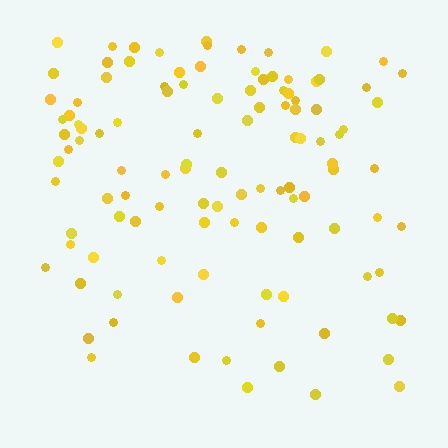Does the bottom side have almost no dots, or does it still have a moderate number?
Still a moderate number, just noticeably fewer than the top.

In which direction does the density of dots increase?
From bottom to top, with the top side densest.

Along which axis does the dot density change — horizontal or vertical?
Vertical.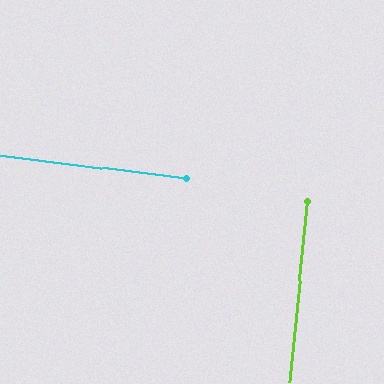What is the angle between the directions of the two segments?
Approximately 89 degrees.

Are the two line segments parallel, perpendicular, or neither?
Perpendicular — they meet at approximately 89°.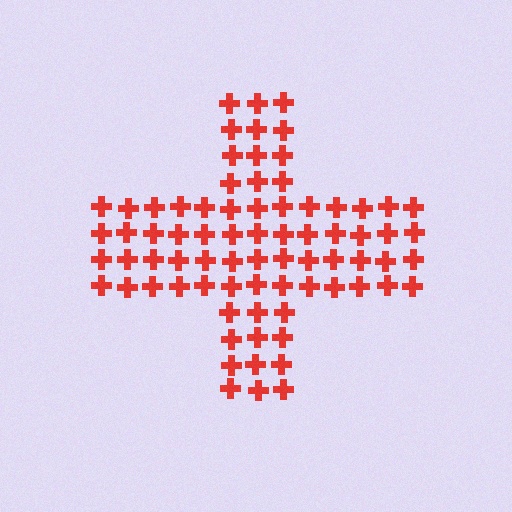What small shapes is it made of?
It is made of small crosses.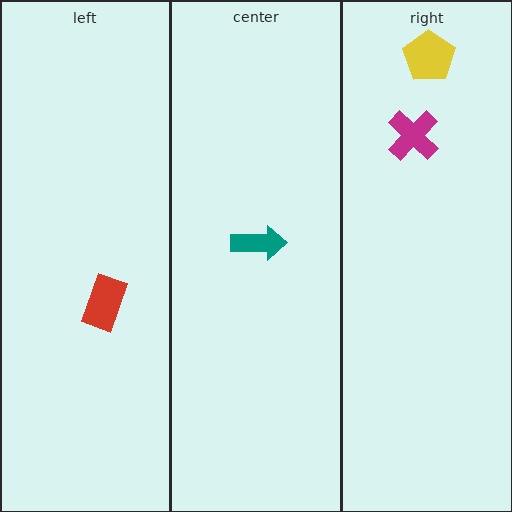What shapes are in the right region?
The magenta cross, the yellow pentagon.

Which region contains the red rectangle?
The left region.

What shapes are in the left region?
The red rectangle.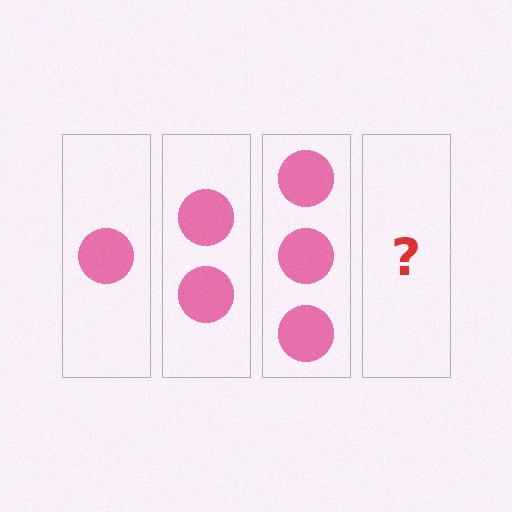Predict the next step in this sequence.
The next step is 4 circles.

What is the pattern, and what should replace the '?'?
The pattern is that each step adds one more circle. The '?' should be 4 circles.